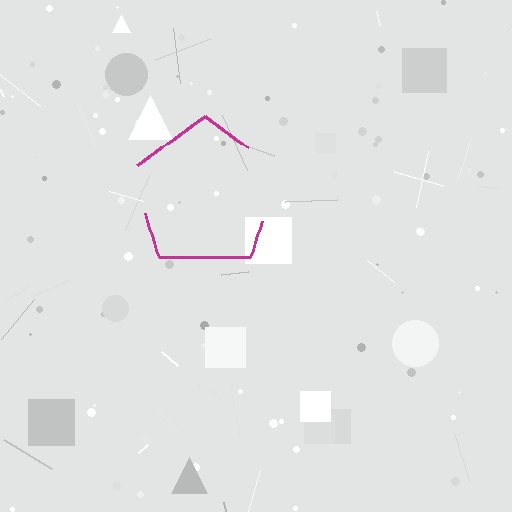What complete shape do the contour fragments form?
The contour fragments form a pentagon.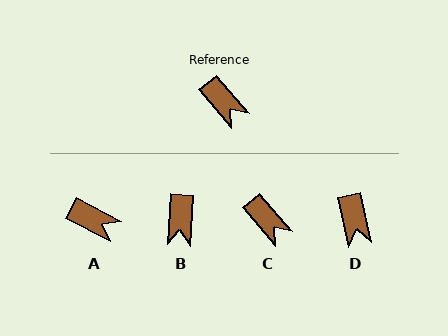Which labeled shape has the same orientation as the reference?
C.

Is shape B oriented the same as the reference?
No, it is off by about 44 degrees.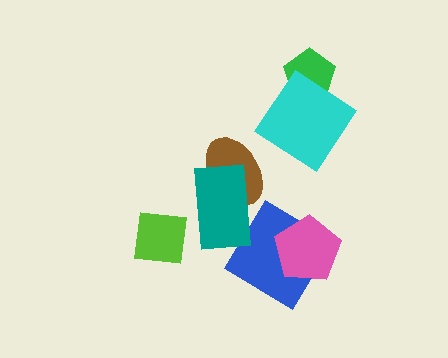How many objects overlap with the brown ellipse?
1 object overlaps with the brown ellipse.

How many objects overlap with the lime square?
0 objects overlap with the lime square.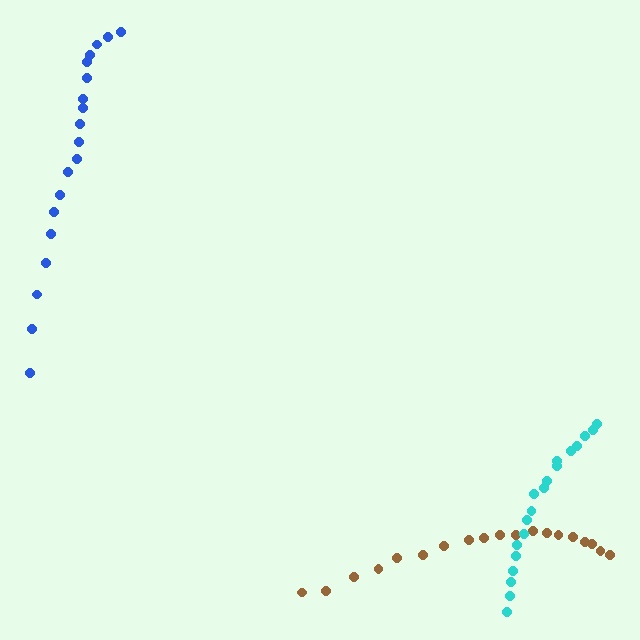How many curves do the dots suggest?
There are 3 distinct paths.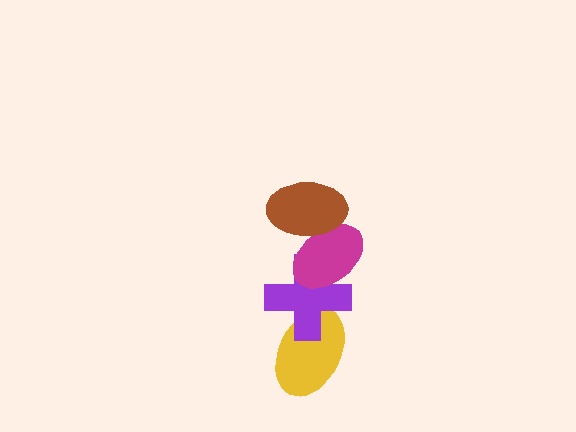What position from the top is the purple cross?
The purple cross is 3rd from the top.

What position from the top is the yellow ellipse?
The yellow ellipse is 4th from the top.